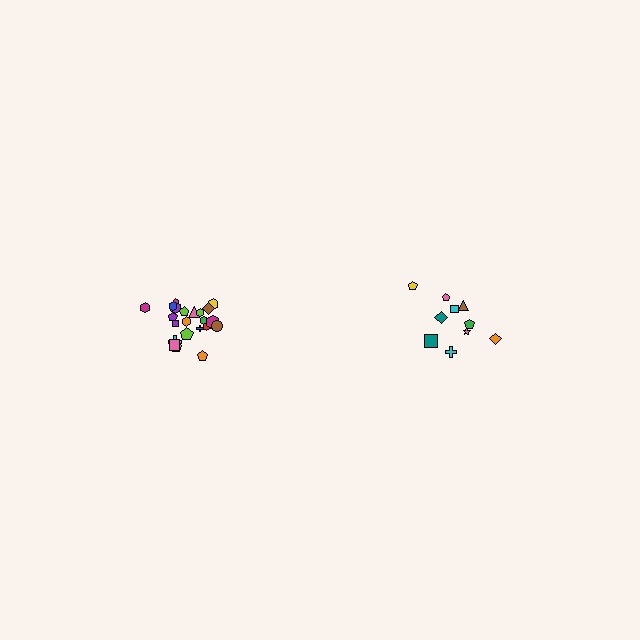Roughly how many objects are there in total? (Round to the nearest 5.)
Roughly 30 objects in total.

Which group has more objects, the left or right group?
The left group.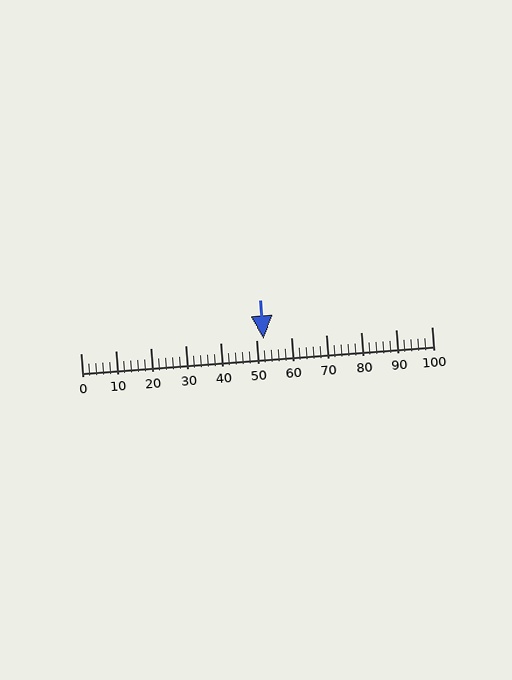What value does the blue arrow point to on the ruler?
The blue arrow points to approximately 52.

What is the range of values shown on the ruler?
The ruler shows values from 0 to 100.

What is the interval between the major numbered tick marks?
The major tick marks are spaced 10 units apart.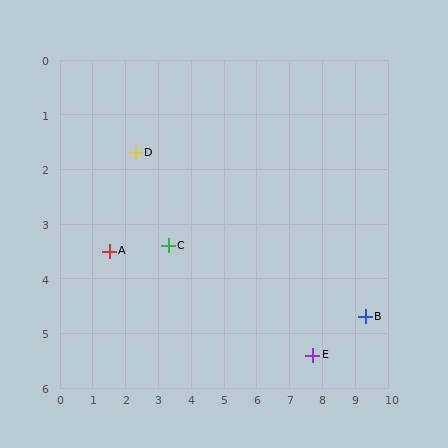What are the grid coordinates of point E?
Point E is at approximately (7.7, 5.4).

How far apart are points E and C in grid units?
Points E and C are about 4.8 grid units apart.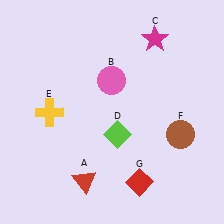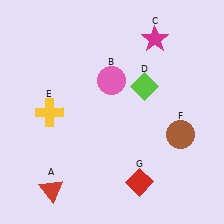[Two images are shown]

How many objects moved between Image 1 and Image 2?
2 objects moved between the two images.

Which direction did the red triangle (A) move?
The red triangle (A) moved left.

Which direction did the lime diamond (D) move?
The lime diamond (D) moved up.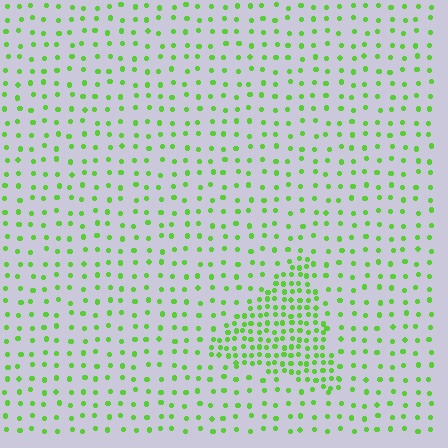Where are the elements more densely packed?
The elements are more densely packed inside the triangle boundary.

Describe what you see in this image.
The image contains small lime elements arranged at two different densities. A triangle-shaped region is visible where the elements are more densely packed than the surrounding area.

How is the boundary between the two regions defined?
The boundary is defined by a change in element density (approximately 2.6x ratio). All elements are the same color, size, and shape.